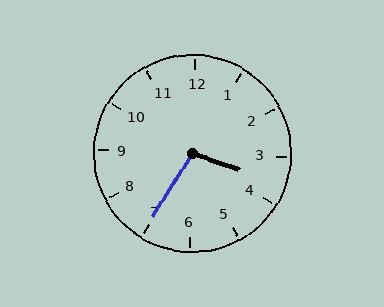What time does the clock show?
3:35.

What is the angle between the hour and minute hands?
Approximately 102 degrees.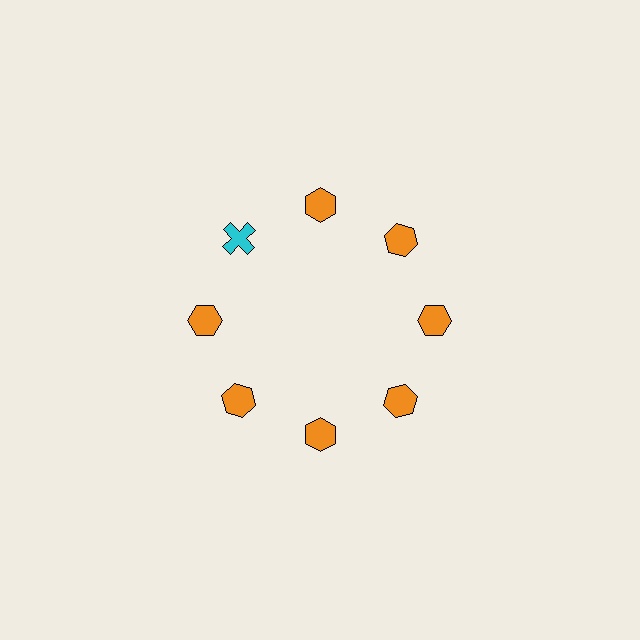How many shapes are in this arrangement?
There are 8 shapes arranged in a ring pattern.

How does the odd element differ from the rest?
It differs in both color (cyan instead of orange) and shape (cross instead of hexagon).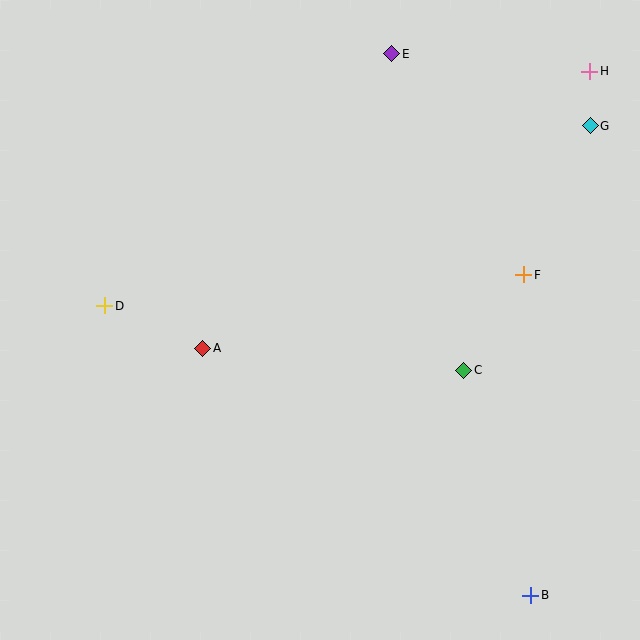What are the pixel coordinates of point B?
Point B is at (531, 595).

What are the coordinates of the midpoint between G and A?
The midpoint between G and A is at (397, 237).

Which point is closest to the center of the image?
Point A at (203, 348) is closest to the center.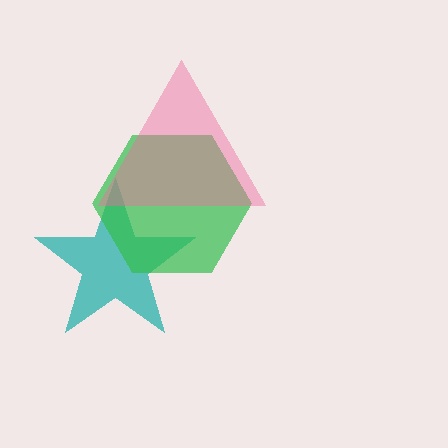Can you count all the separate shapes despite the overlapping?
Yes, there are 3 separate shapes.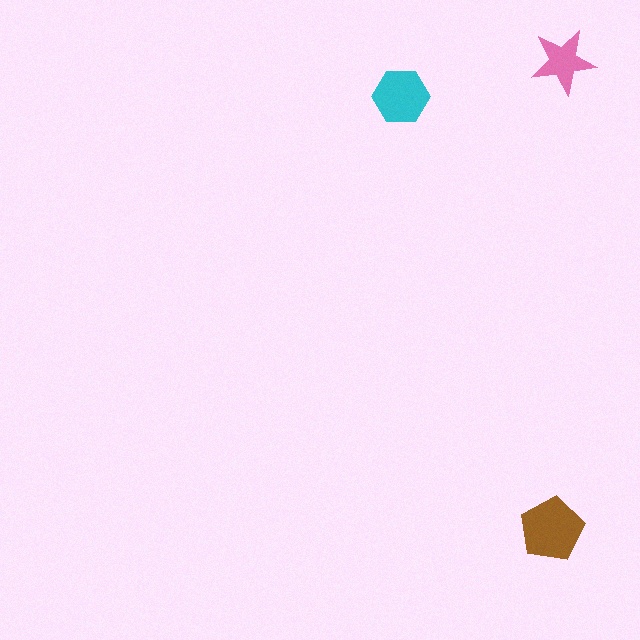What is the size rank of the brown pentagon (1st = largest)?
1st.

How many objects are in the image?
There are 3 objects in the image.